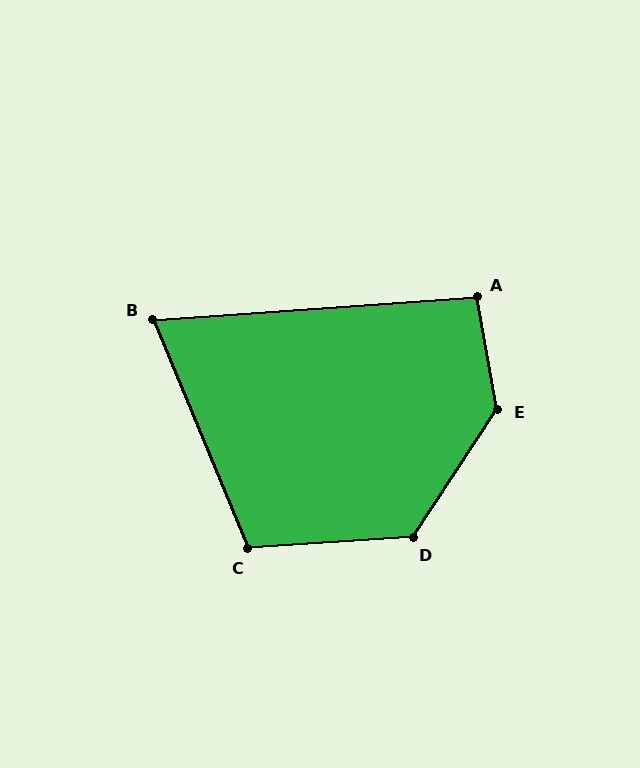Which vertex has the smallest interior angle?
B, at approximately 71 degrees.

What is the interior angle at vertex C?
Approximately 109 degrees (obtuse).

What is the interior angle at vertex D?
Approximately 127 degrees (obtuse).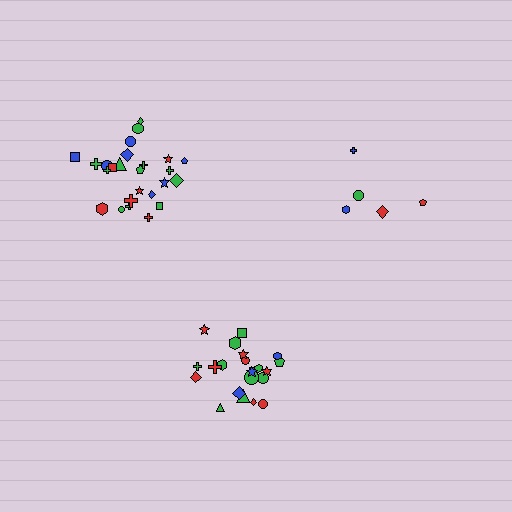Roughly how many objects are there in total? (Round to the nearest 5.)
Roughly 50 objects in total.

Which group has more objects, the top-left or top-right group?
The top-left group.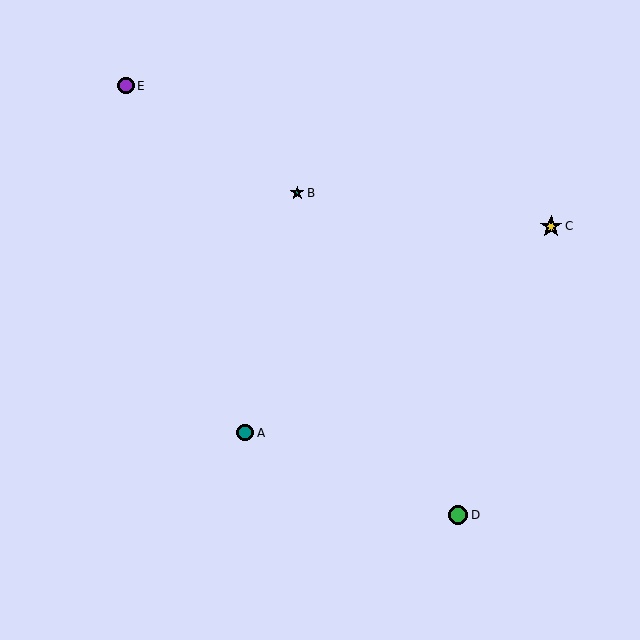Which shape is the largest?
The yellow star (labeled C) is the largest.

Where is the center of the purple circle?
The center of the purple circle is at (126, 86).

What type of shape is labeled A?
Shape A is a teal circle.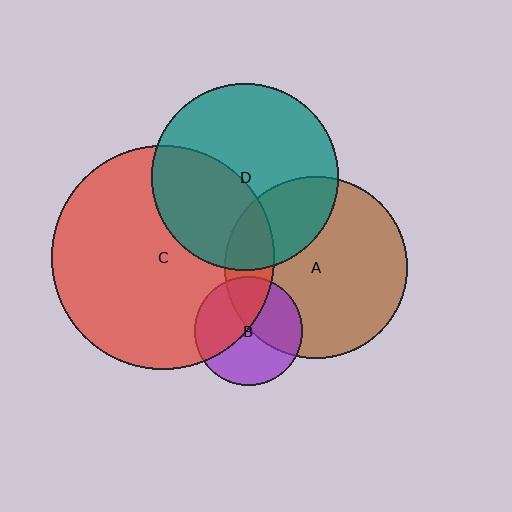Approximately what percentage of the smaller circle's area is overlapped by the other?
Approximately 15%.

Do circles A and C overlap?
Yes.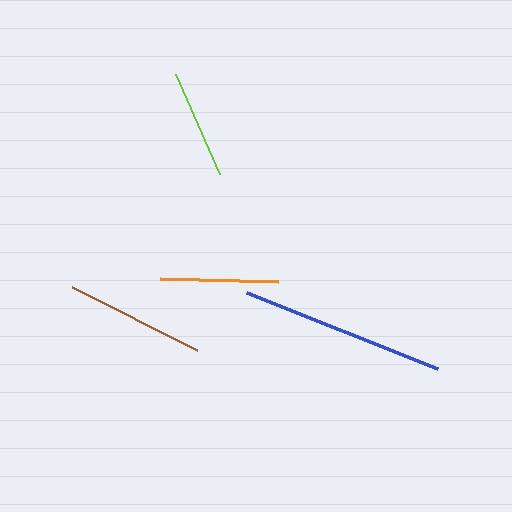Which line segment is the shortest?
The lime line is the shortest at approximately 110 pixels.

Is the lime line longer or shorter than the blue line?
The blue line is longer than the lime line.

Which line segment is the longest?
The blue line is the longest at approximately 206 pixels.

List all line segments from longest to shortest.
From longest to shortest: blue, brown, orange, lime.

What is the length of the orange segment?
The orange segment is approximately 118 pixels long.